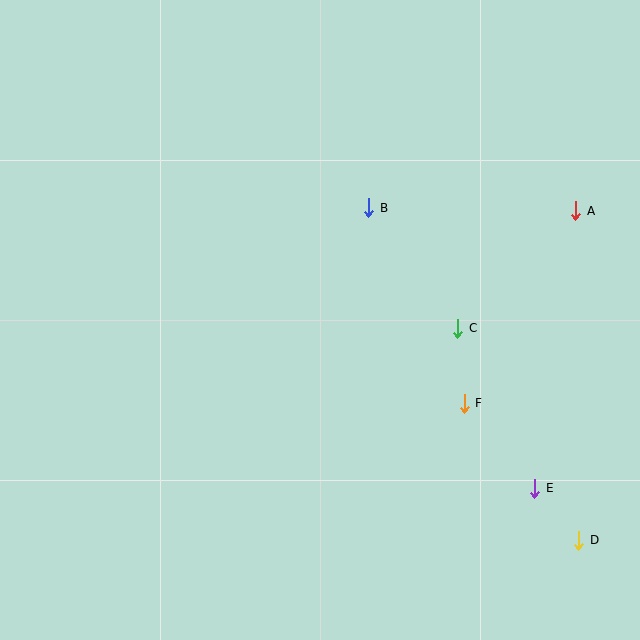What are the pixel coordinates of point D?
Point D is at (579, 540).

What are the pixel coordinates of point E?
Point E is at (535, 488).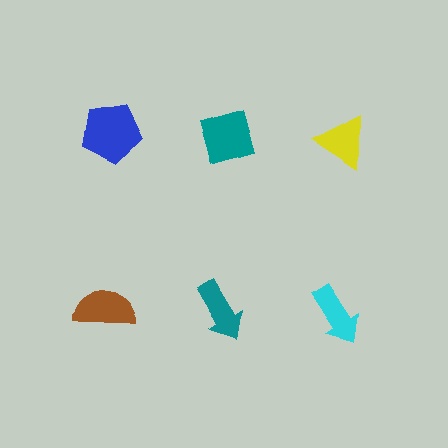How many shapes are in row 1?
3 shapes.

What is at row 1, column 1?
A blue pentagon.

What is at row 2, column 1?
A brown semicircle.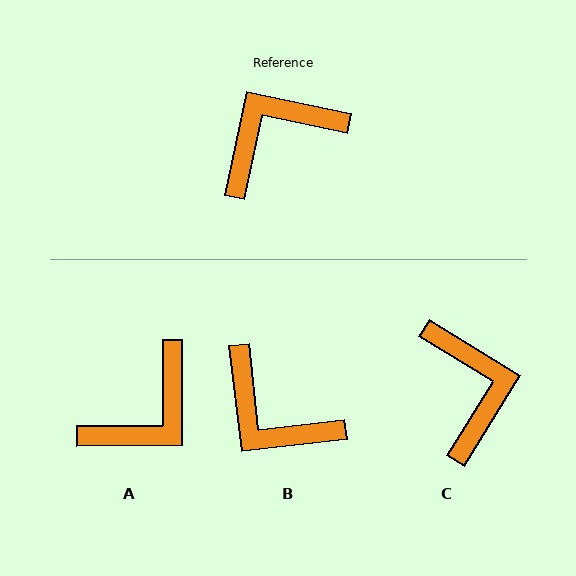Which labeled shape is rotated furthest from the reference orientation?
A, about 168 degrees away.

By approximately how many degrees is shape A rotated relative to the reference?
Approximately 168 degrees clockwise.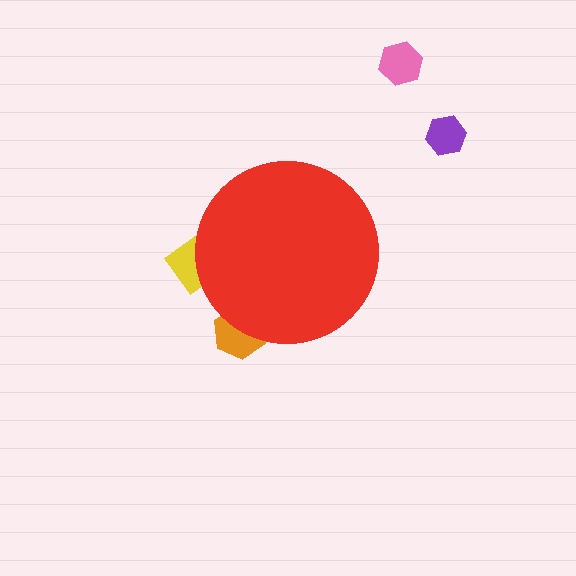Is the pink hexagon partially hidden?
No, the pink hexagon is fully visible.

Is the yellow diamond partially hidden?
Yes, the yellow diamond is partially hidden behind the red circle.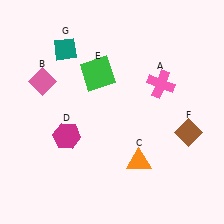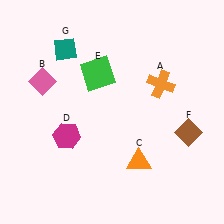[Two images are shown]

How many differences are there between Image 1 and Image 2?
There is 1 difference between the two images.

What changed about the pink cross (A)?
In Image 1, A is pink. In Image 2, it changed to orange.